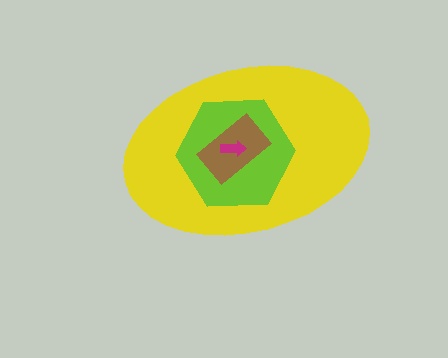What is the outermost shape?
The yellow ellipse.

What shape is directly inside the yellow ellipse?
The lime hexagon.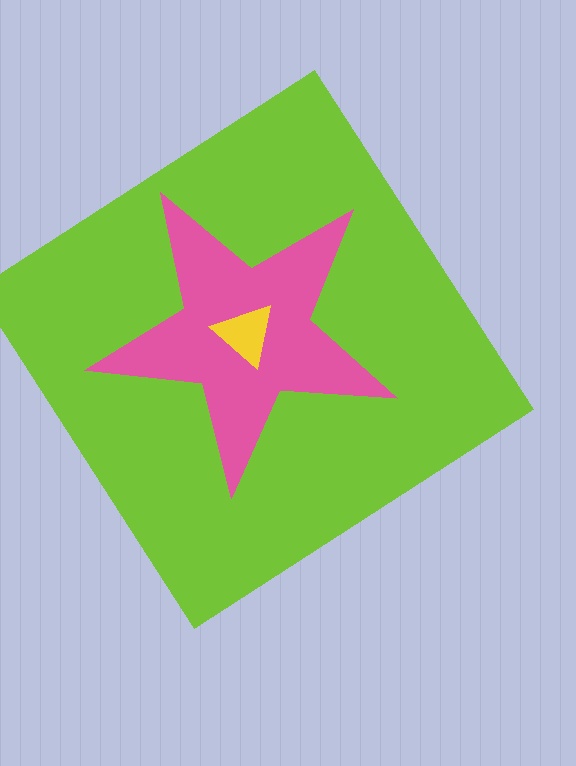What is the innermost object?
The yellow triangle.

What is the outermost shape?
The lime diamond.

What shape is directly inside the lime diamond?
The pink star.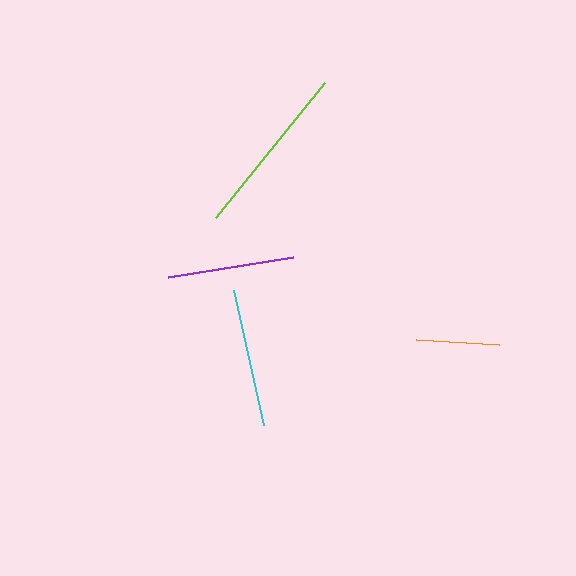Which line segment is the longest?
The lime line is the longest at approximately 174 pixels.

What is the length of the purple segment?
The purple segment is approximately 127 pixels long.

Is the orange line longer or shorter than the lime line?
The lime line is longer than the orange line.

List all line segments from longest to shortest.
From longest to shortest: lime, cyan, purple, orange.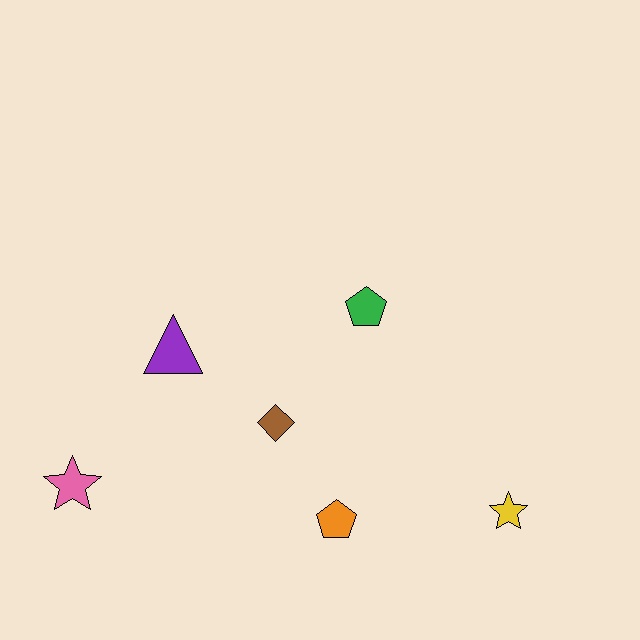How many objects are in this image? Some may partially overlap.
There are 6 objects.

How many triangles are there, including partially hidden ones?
There is 1 triangle.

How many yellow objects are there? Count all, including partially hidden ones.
There is 1 yellow object.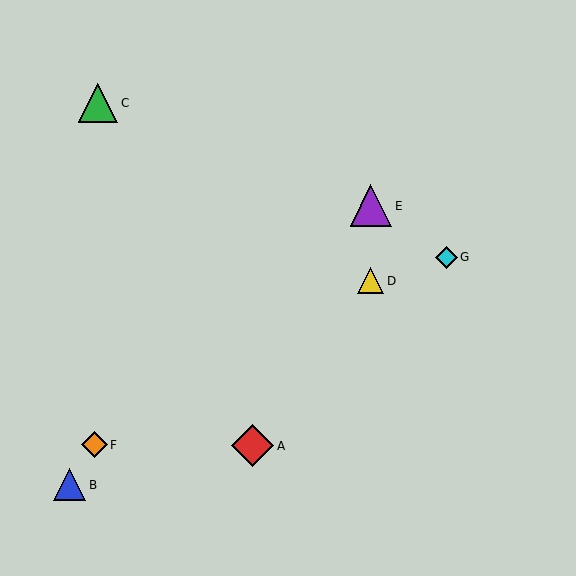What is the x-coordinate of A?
Object A is at x≈253.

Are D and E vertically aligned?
Yes, both are at x≈371.